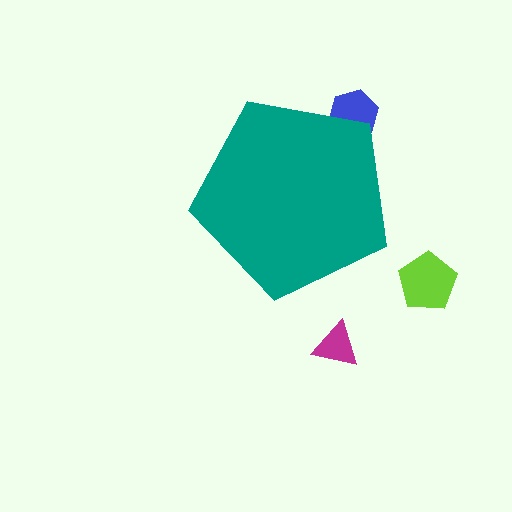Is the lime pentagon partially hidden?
No, the lime pentagon is fully visible.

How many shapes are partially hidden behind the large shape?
1 shape is partially hidden.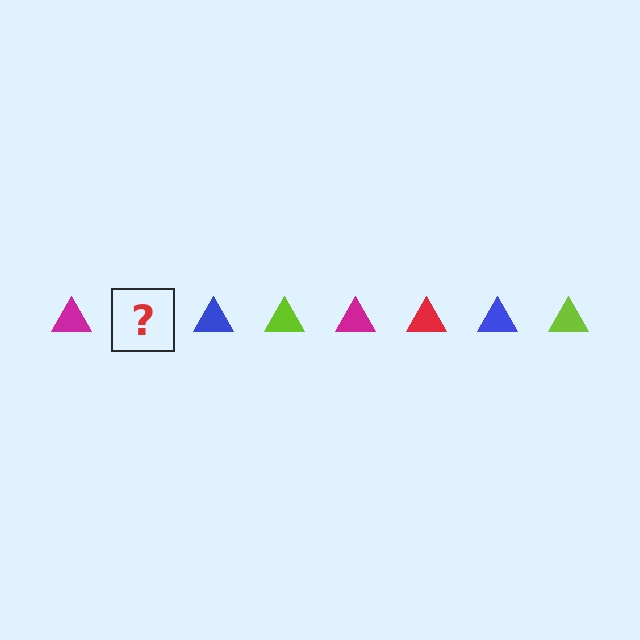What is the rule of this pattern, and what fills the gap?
The rule is that the pattern cycles through magenta, red, blue, lime triangles. The gap should be filled with a red triangle.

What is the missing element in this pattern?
The missing element is a red triangle.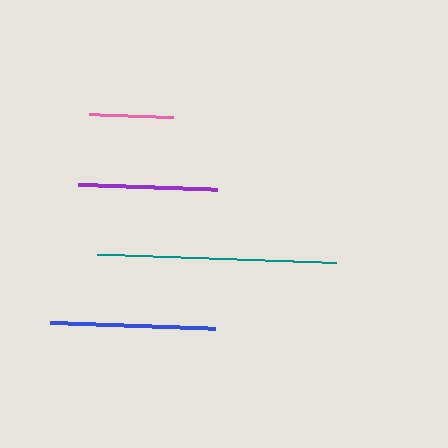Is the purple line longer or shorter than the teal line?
The teal line is longer than the purple line.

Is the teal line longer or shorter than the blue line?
The teal line is longer than the blue line.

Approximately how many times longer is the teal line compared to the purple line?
The teal line is approximately 1.7 times the length of the purple line.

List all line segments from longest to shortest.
From longest to shortest: teal, blue, purple, pink.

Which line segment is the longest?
The teal line is the longest at approximately 239 pixels.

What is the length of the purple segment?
The purple segment is approximately 139 pixels long.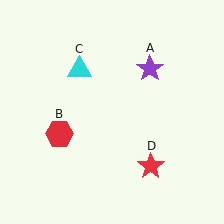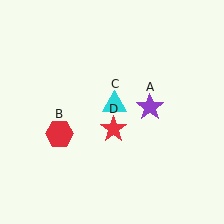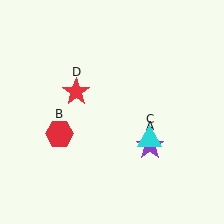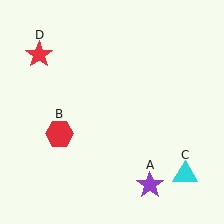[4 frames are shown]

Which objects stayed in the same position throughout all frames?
Red hexagon (object B) remained stationary.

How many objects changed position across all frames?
3 objects changed position: purple star (object A), cyan triangle (object C), red star (object D).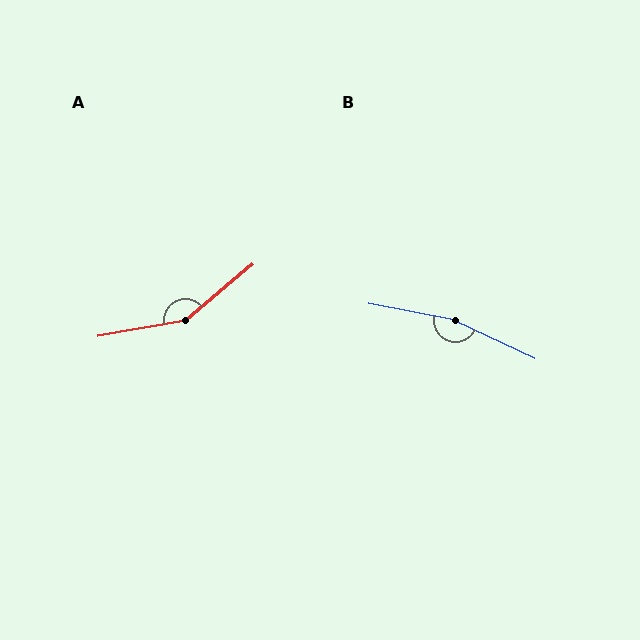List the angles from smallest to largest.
A (150°), B (166°).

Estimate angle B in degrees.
Approximately 166 degrees.